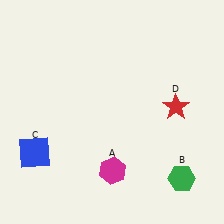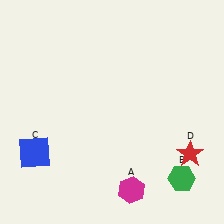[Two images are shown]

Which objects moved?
The objects that moved are: the magenta hexagon (A), the red star (D).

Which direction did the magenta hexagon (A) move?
The magenta hexagon (A) moved right.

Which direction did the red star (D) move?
The red star (D) moved down.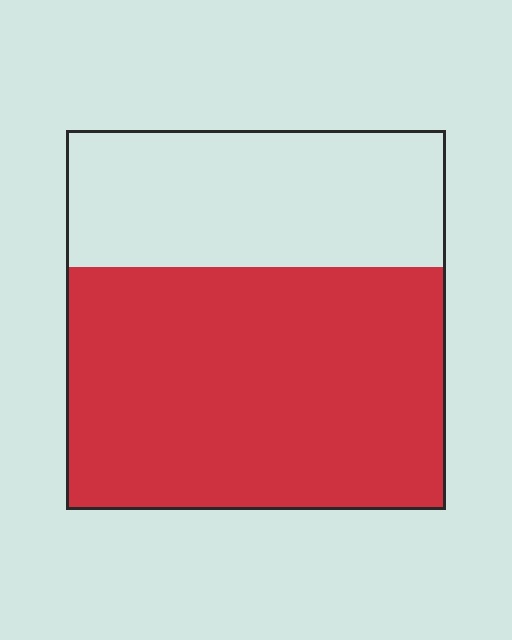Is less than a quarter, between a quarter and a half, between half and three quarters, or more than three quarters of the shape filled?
Between half and three quarters.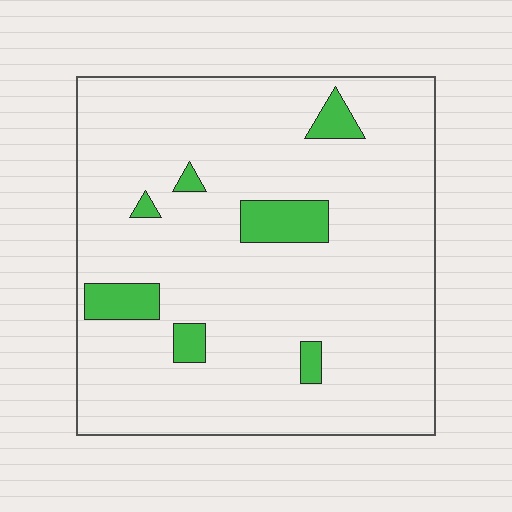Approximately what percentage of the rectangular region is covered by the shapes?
Approximately 10%.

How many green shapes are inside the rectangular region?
7.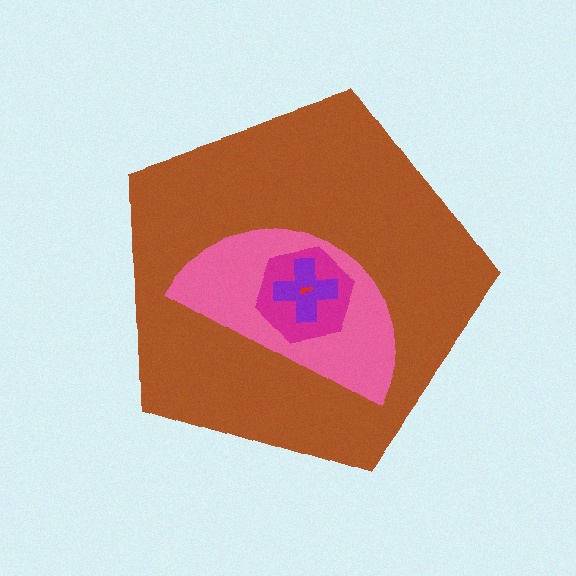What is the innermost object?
The red arrow.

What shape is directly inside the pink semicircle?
The magenta hexagon.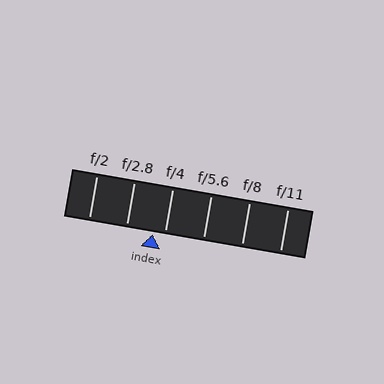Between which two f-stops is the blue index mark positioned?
The index mark is between f/2.8 and f/4.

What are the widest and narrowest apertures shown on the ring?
The widest aperture shown is f/2 and the narrowest is f/11.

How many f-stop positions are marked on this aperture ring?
There are 6 f-stop positions marked.